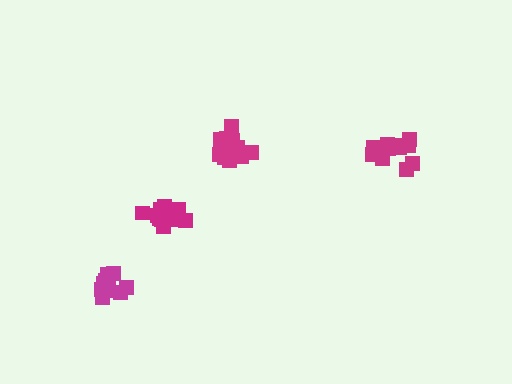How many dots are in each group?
Group 1: 10 dots, Group 2: 12 dots, Group 3: 16 dots, Group 4: 12 dots (50 total).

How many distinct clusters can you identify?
There are 4 distinct clusters.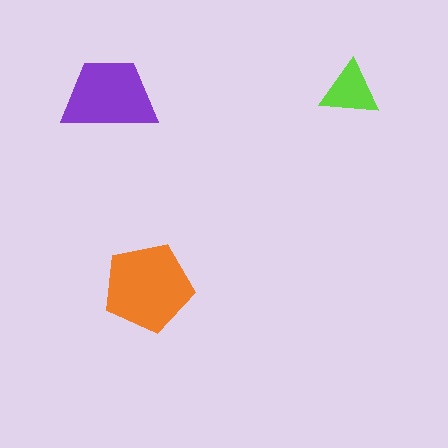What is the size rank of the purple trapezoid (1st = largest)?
2nd.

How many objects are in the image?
There are 3 objects in the image.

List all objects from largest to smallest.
The orange pentagon, the purple trapezoid, the lime triangle.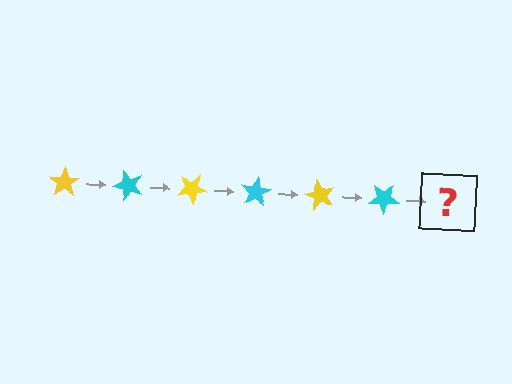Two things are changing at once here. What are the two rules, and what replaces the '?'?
The two rules are that it rotates 50 degrees each step and the color cycles through yellow and cyan. The '?' should be a yellow star, rotated 300 degrees from the start.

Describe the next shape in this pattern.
It should be a yellow star, rotated 300 degrees from the start.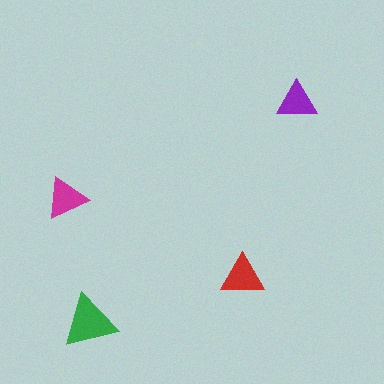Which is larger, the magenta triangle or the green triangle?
The green one.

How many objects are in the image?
There are 4 objects in the image.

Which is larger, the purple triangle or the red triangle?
The red one.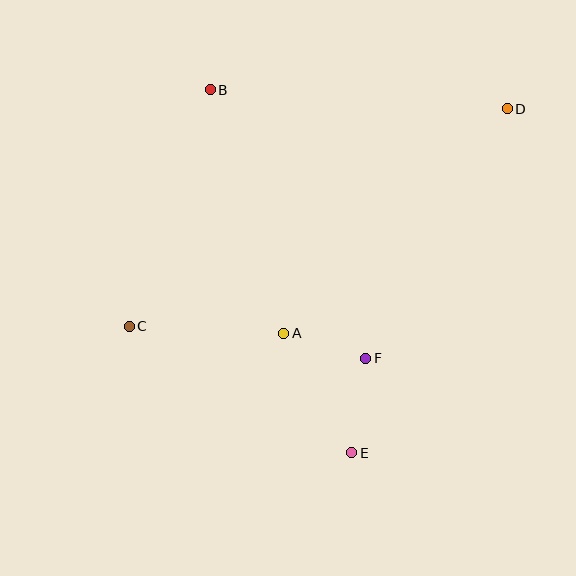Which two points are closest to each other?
Points A and F are closest to each other.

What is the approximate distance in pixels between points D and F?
The distance between D and F is approximately 287 pixels.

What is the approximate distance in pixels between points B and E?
The distance between B and E is approximately 390 pixels.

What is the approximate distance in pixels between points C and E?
The distance between C and E is approximately 256 pixels.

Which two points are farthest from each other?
Points C and D are farthest from each other.